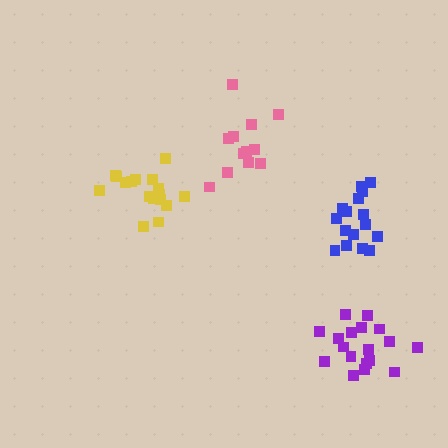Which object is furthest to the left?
The yellow cluster is leftmost.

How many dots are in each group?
Group 1: 12 dots, Group 2: 16 dots, Group 3: 17 dots, Group 4: 18 dots (63 total).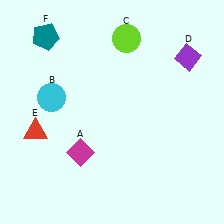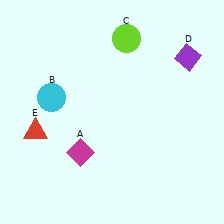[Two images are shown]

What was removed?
The teal pentagon (F) was removed in Image 2.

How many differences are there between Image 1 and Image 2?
There is 1 difference between the two images.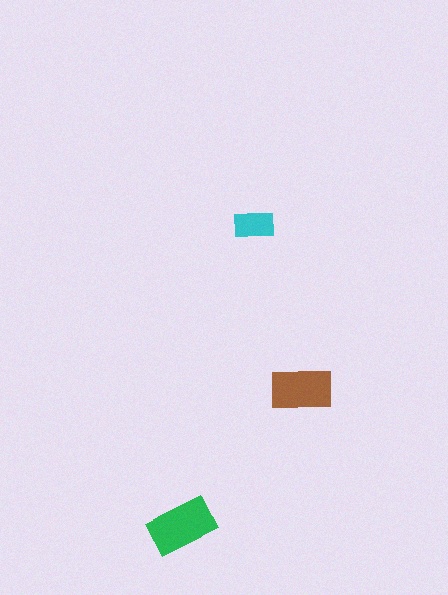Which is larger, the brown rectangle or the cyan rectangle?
The brown one.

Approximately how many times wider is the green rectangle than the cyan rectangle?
About 1.5 times wider.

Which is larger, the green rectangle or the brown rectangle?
The green one.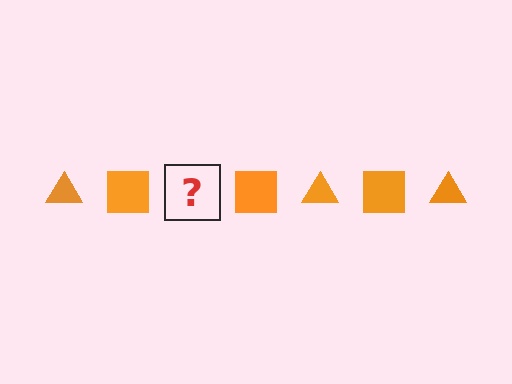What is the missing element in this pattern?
The missing element is an orange triangle.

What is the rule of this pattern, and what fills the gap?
The rule is that the pattern cycles through triangle, square shapes in orange. The gap should be filled with an orange triangle.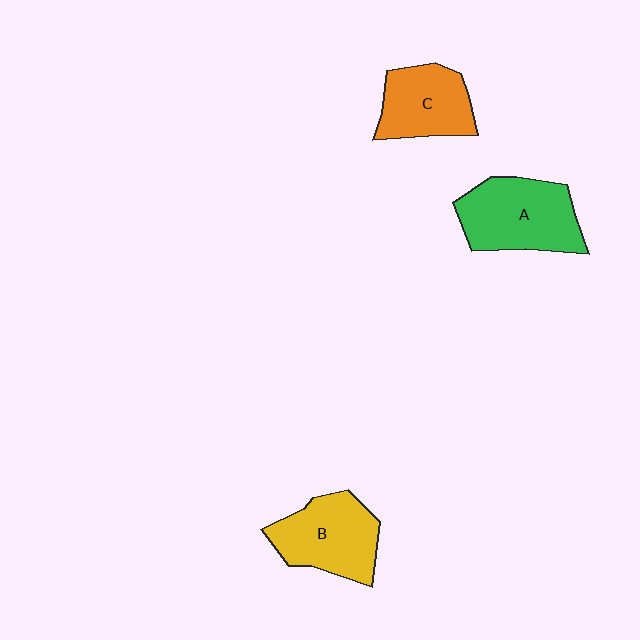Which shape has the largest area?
Shape A (green).